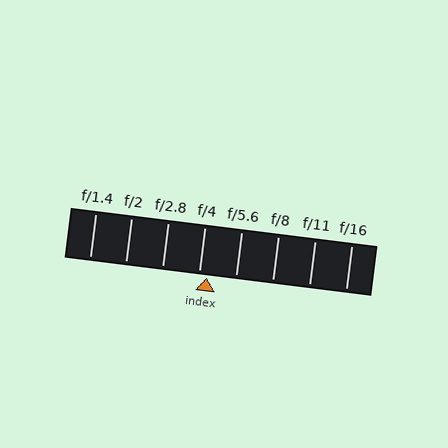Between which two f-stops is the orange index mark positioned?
The index mark is between f/4 and f/5.6.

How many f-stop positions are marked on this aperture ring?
There are 8 f-stop positions marked.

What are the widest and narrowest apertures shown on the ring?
The widest aperture shown is f/1.4 and the narrowest is f/16.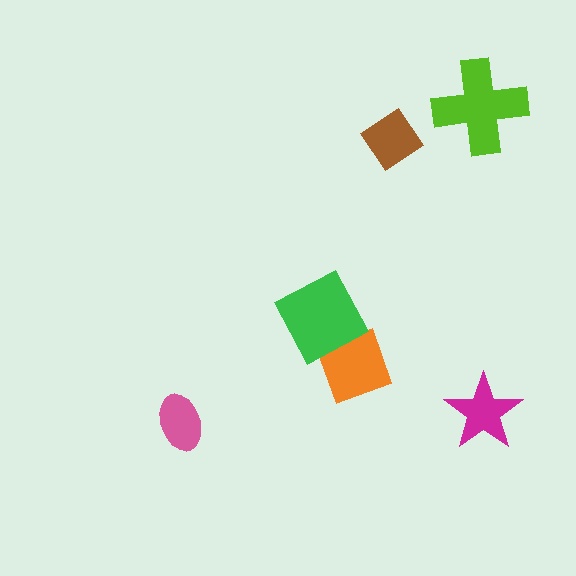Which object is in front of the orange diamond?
The green square is in front of the orange diamond.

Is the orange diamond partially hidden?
Yes, it is partially covered by another shape.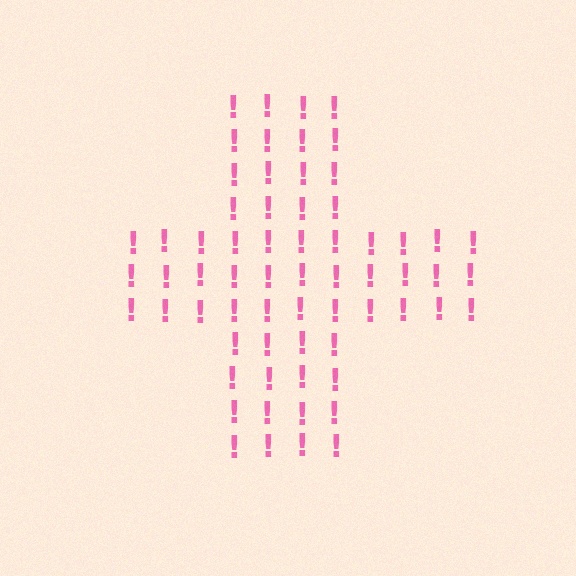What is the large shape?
The large shape is a cross.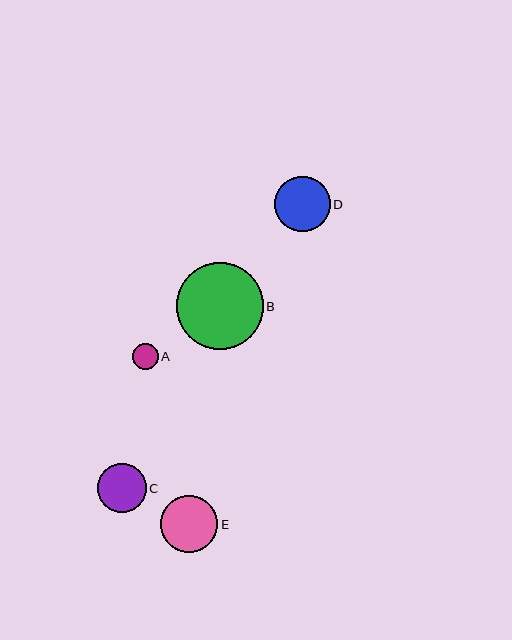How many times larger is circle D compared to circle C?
Circle D is approximately 1.1 times the size of circle C.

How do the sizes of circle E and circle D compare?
Circle E and circle D are approximately the same size.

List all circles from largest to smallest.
From largest to smallest: B, E, D, C, A.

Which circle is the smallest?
Circle A is the smallest with a size of approximately 25 pixels.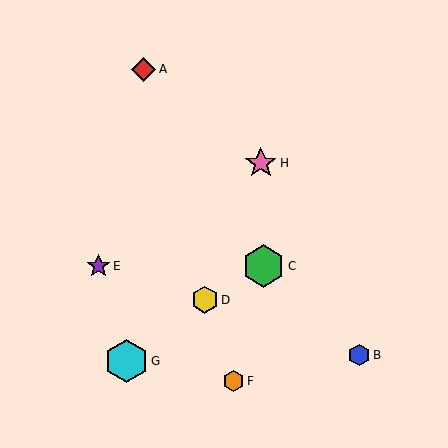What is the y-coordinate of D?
Object D is at y≈300.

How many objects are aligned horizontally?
2 objects (C, E) are aligned horizontally.